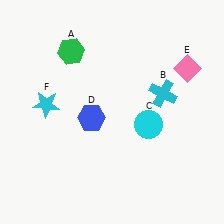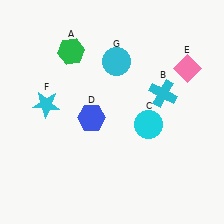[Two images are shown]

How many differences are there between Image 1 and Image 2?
There is 1 difference between the two images.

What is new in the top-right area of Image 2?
A cyan circle (G) was added in the top-right area of Image 2.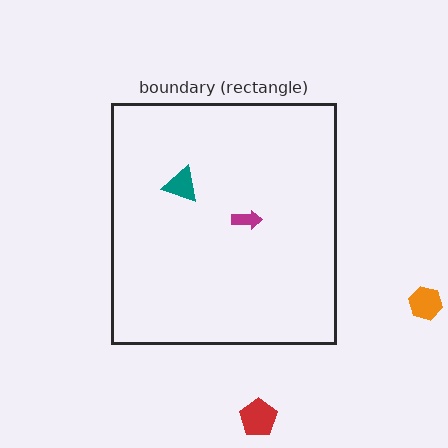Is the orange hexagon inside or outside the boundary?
Outside.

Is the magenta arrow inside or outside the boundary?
Inside.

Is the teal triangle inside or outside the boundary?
Inside.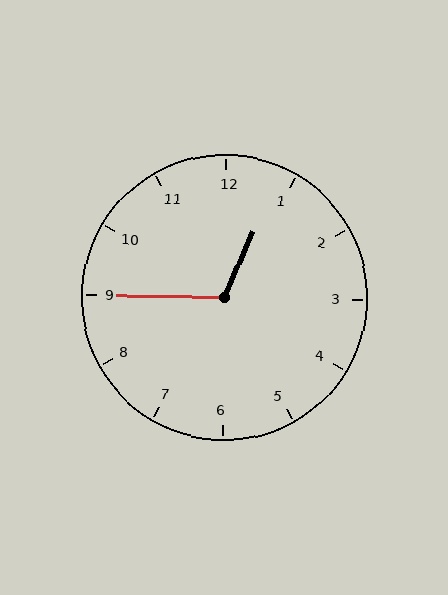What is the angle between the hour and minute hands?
Approximately 112 degrees.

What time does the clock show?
12:45.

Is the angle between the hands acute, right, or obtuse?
It is obtuse.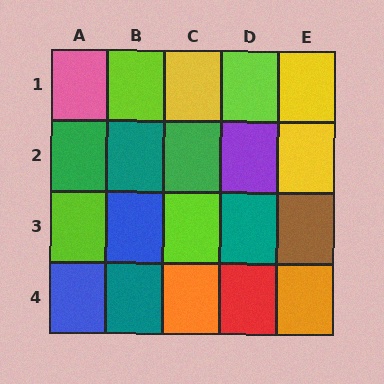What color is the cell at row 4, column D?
Red.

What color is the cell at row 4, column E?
Orange.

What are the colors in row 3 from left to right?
Lime, blue, lime, teal, brown.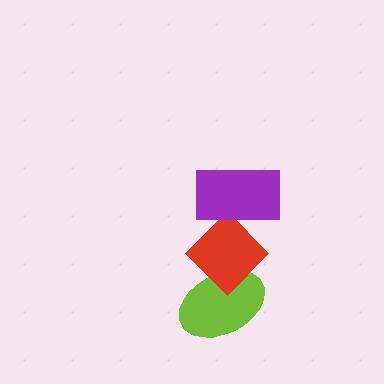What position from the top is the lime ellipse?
The lime ellipse is 3rd from the top.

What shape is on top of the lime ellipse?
The red diamond is on top of the lime ellipse.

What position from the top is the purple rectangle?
The purple rectangle is 1st from the top.